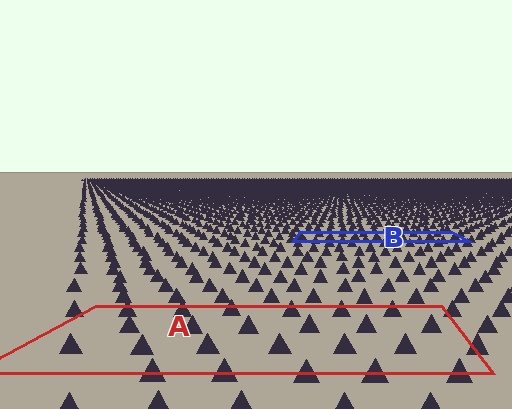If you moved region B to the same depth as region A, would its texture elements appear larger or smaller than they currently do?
They would appear larger. At a closer depth, the same texture elements are projected at a bigger on-screen size.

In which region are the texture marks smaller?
The texture marks are smaller in region B, because it is farther away.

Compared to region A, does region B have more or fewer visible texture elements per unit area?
Region B has more texture elements per unit area — they are packed more densely because it is farther away.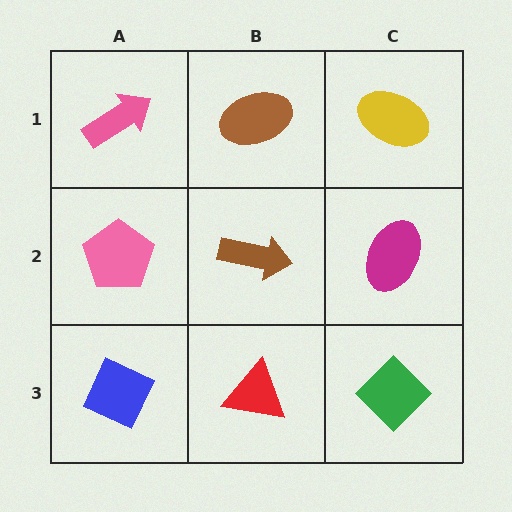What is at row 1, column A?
A pink arrow.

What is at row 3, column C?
A green diamond.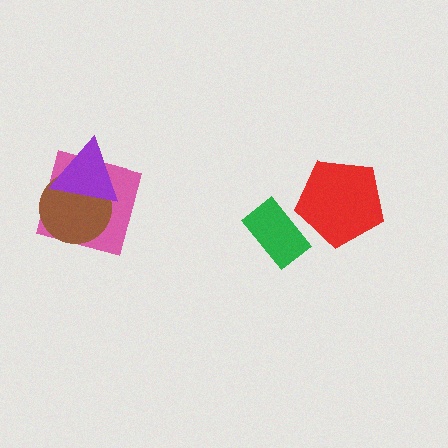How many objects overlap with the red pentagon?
0 objects overlap with the red pentagon.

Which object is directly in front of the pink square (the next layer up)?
The brown circle is directly in front of the pink square.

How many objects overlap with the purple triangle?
2 objects overlap with the purple triangle.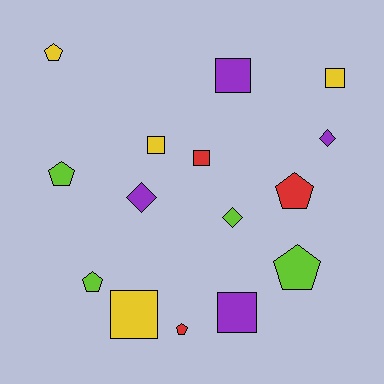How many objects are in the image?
There are 15 objects.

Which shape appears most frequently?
Square, with 6 objects.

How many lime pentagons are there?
There are 3 lime pentagons.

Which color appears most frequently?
Lime, with 4 objects.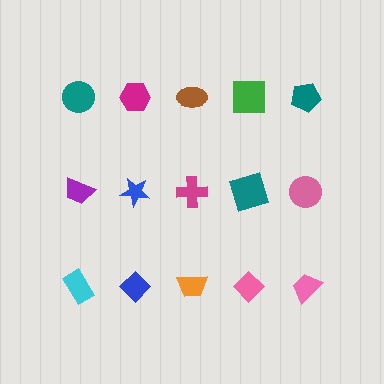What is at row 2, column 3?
A magenta cross.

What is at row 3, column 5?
A pink trapezoid.